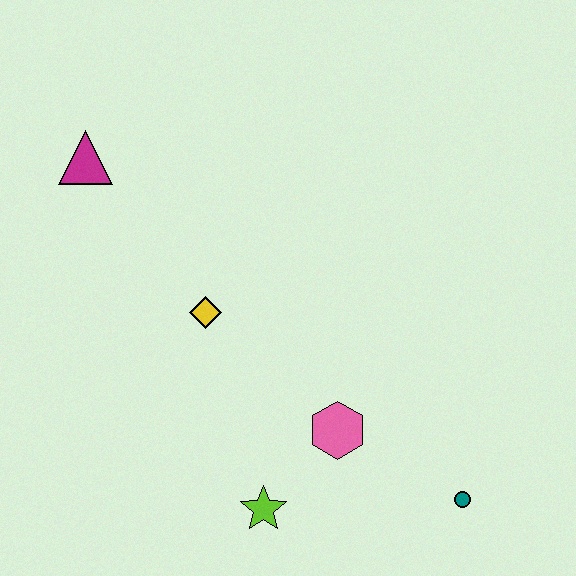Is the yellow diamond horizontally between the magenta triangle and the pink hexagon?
Yes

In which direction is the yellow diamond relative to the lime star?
The yellow diamond is above the lime star.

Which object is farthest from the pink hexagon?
The magenta triangle is farthest from the pink hexagon.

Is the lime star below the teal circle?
Yes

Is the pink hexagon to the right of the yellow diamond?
Yes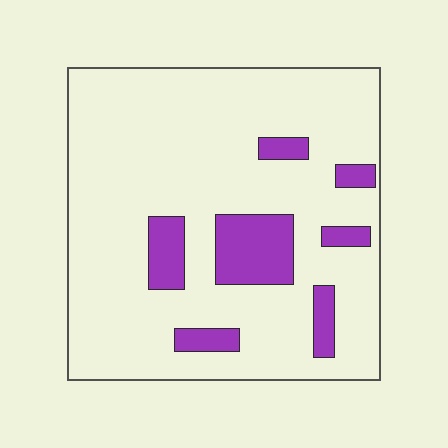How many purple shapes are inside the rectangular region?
7.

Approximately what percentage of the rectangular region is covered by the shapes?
Approximately 15%.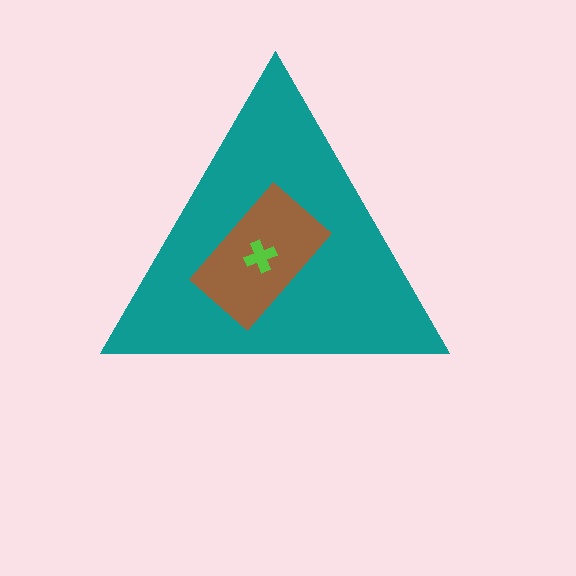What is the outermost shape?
The teal triangle.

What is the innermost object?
The lime cross.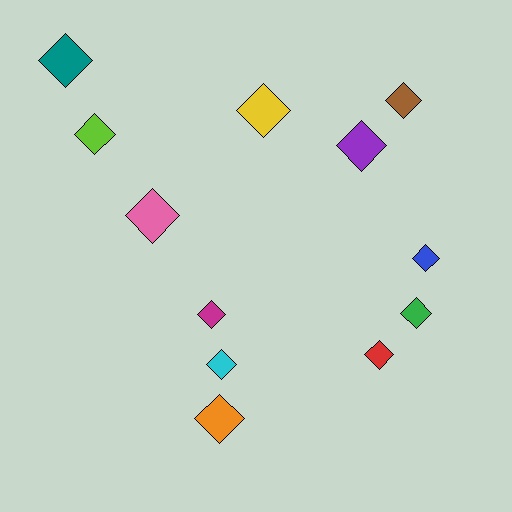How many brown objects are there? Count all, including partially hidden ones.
There is 1 brown object.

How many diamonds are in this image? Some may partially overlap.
There are 12 diamonds.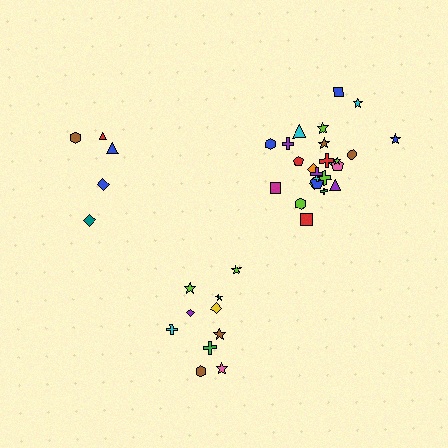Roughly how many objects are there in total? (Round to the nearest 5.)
Roughly 40 objects in total.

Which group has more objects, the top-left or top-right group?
The top-right group.